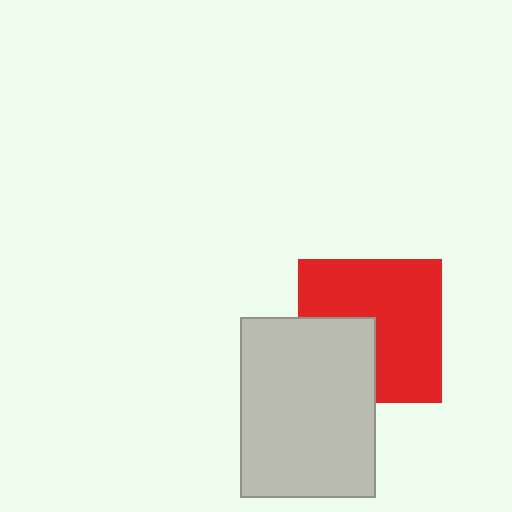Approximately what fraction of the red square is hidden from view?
Roughly 32% of the red square is hidden behind the light gray rectangle.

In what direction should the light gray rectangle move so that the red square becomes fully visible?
The light gray rectangle should move toward the lower-left. That is the shortest direction to clear the overlap and leave the red square fully visible.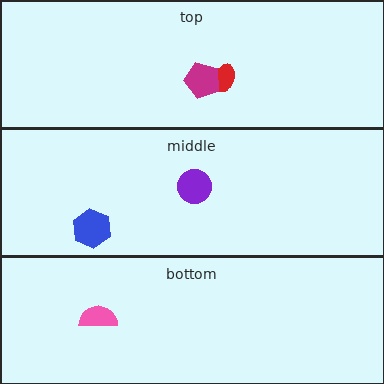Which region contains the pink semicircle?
The bottom region.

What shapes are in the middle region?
The purple circle, the blue hexagon.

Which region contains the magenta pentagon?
The top region.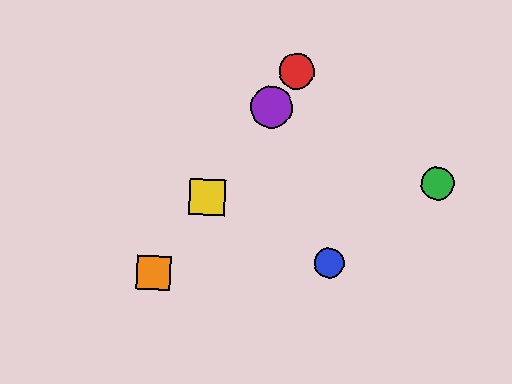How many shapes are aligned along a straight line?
4 shapes (the red circle, the yellow square, the purple circle, the orange square) are aligned along a straight line.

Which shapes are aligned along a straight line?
The red circle, the yellow square, the purple circle, the orange square are aligned along a straight line.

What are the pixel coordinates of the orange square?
The orange square is at (154, 273).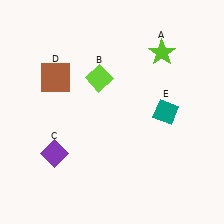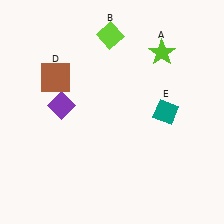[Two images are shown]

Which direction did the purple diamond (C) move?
The purple diamond (C) moved up.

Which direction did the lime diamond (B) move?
The lime diamond (B) moved up.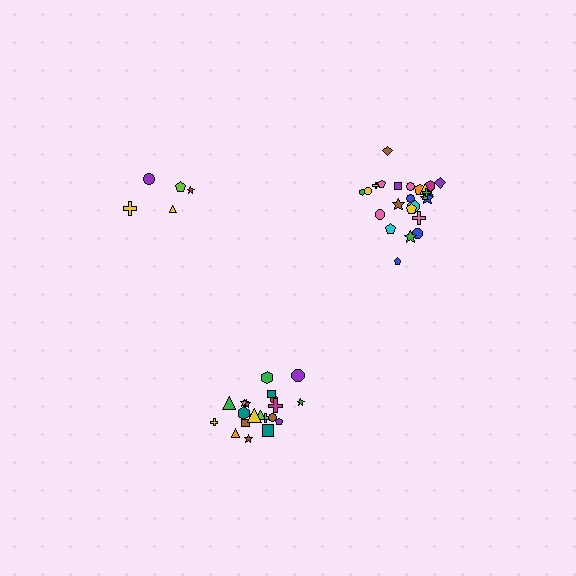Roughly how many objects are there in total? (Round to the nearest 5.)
Roughly 50 objects in total.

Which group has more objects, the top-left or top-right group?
The top-right group.